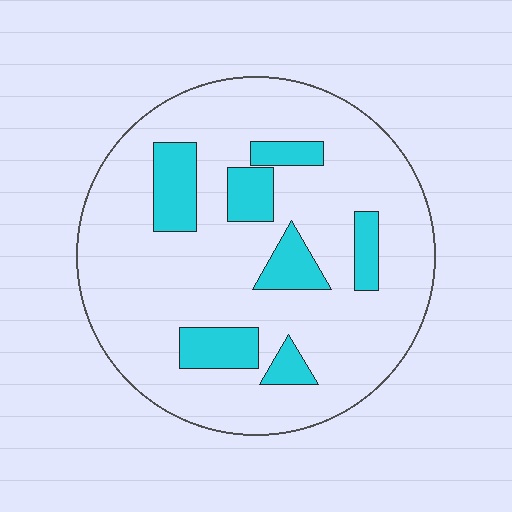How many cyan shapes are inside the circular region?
7.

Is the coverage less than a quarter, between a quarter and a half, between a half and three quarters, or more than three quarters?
Less than a quarter.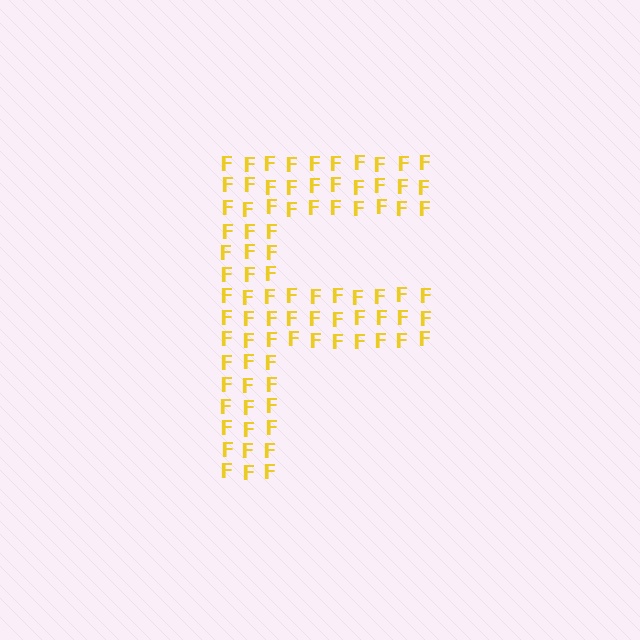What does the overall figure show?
The overall figure shows the letter F.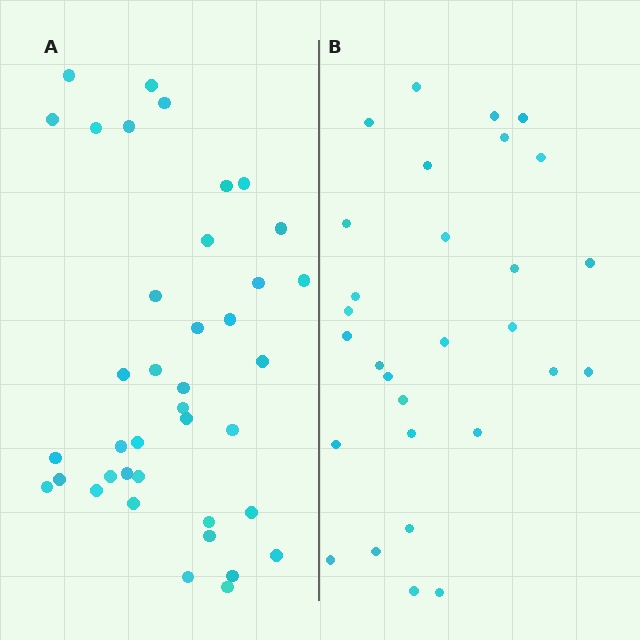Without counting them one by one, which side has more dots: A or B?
Region A (the left region) has more dots.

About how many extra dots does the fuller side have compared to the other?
Region A has roughly 10 or so more dots than region B.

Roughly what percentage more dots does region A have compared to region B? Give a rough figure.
About 35% more.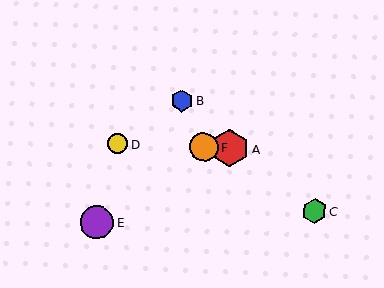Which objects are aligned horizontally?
Objects A, D, F are aligned horizontally.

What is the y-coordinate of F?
Object F is at y≈147.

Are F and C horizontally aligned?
No, F is at y≈147 and C is at y≈211.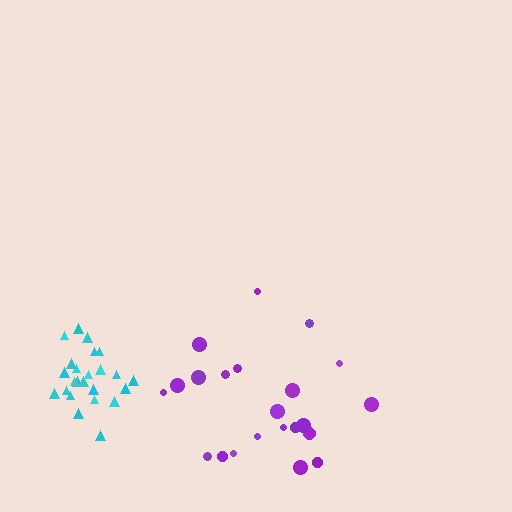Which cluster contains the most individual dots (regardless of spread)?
Cyan (24).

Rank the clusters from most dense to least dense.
cyan, purple.